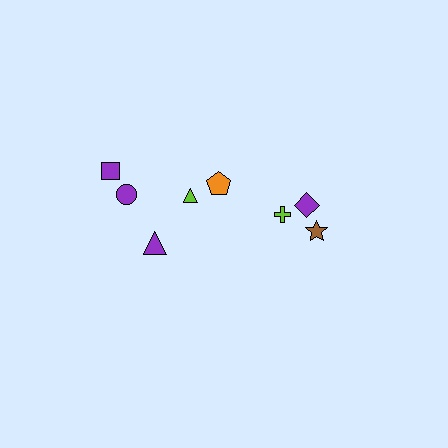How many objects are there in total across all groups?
There are 8 objects.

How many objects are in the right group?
There are 3 objects.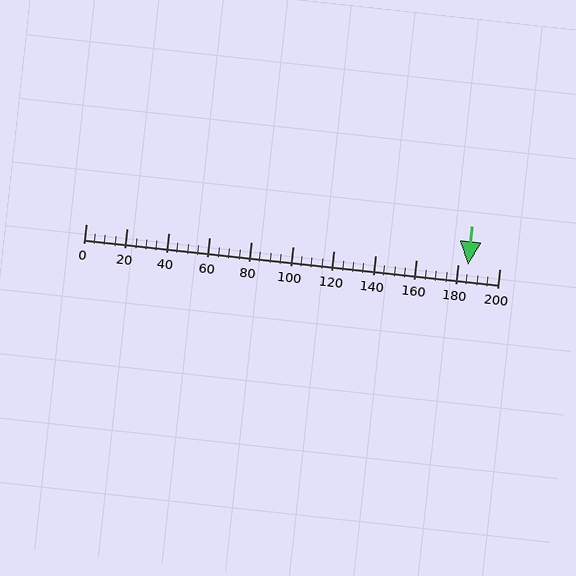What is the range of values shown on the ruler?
The ruler shows values from 0 to 200.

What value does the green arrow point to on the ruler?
The green arrow points to approximately 185.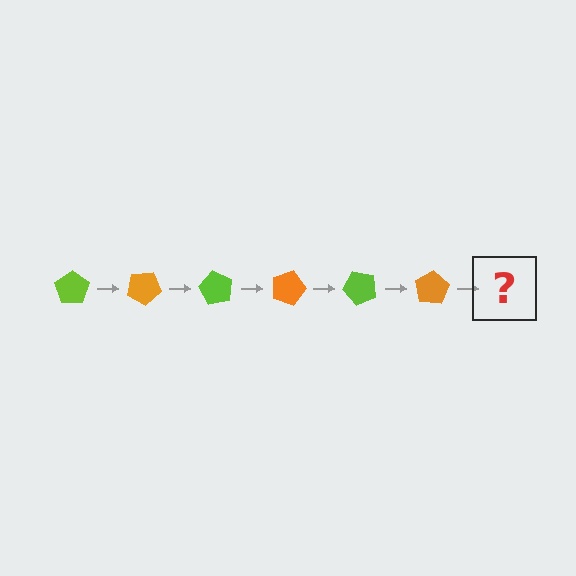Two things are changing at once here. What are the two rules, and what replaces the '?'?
The two rules are that it rotates 30 degrees each step and the color cycles through lime and orange. The '?' should be a lime pentagon, rotated 180 degrees from the start.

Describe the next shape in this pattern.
It should be a lime pentagon, rotated 180 degrees from the start.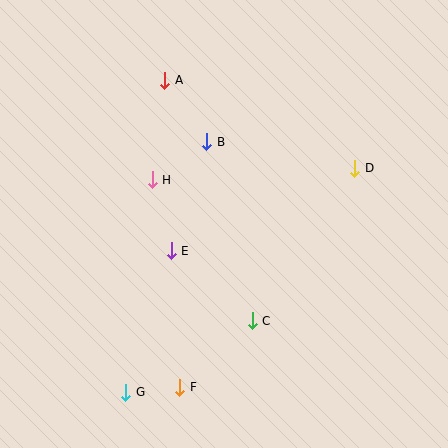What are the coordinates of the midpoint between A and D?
The midpoint between A and D is at (260, 124).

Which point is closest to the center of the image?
Point E at (171, 251) is closest to the center.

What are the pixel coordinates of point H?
Point H is at (152, 180).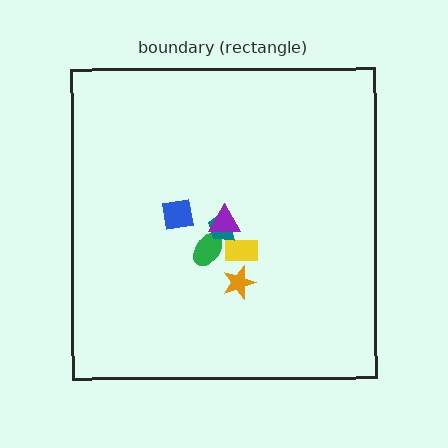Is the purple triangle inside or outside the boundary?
Inside.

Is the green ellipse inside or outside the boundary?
Inside.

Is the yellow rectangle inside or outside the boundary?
Inside.